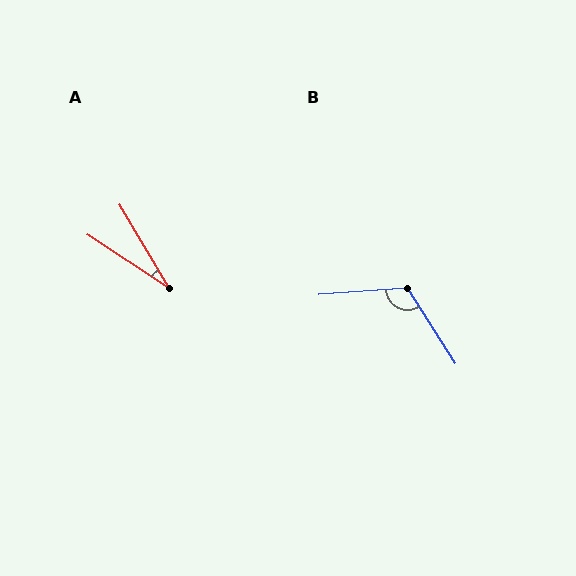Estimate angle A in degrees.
Approximately 26 degrees.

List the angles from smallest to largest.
A (26°), B (119°).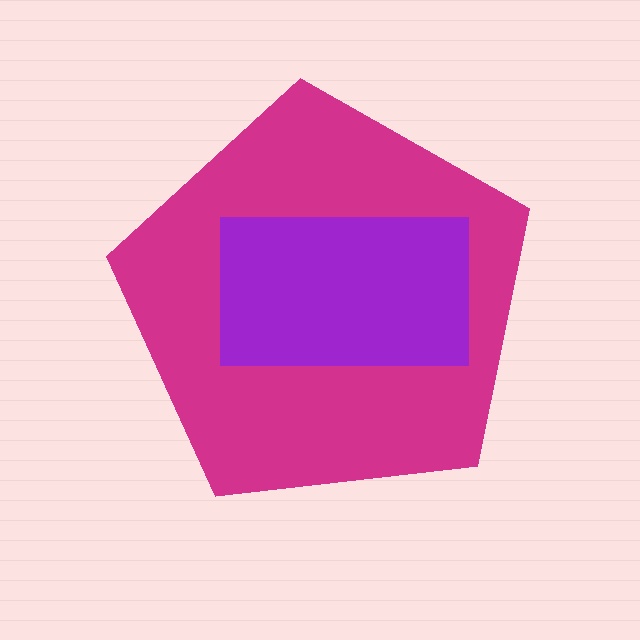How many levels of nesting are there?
2.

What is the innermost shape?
The purple rectangle.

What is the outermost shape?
The magenta pentagon.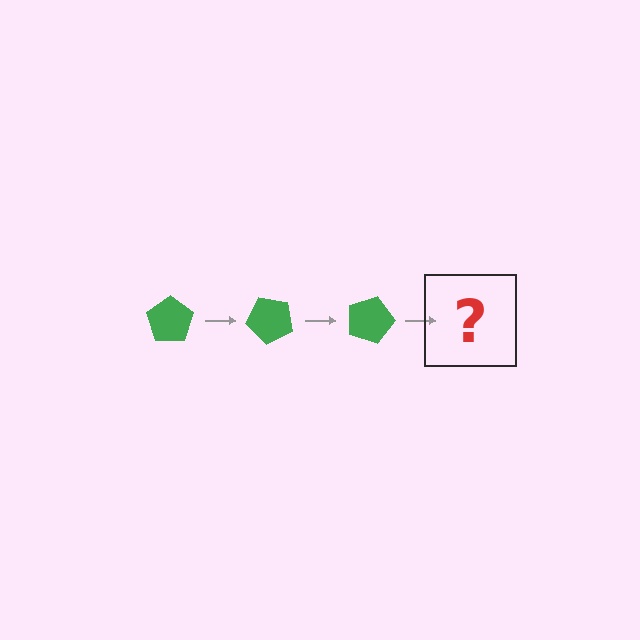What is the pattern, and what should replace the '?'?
The pattern is that the pentagon rotates 45 degrees each step. The '?' should be a green pentagon rotated 135 degrees.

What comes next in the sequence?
The next element should be a green pentagon rotated 135 degrees.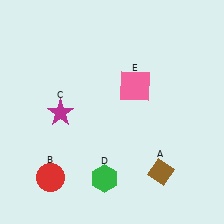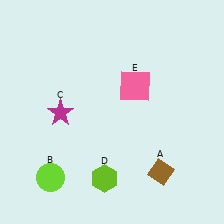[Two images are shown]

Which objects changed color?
B changed from red to lime. D changed from green to lime.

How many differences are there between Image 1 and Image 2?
There are 2 differences between the two images.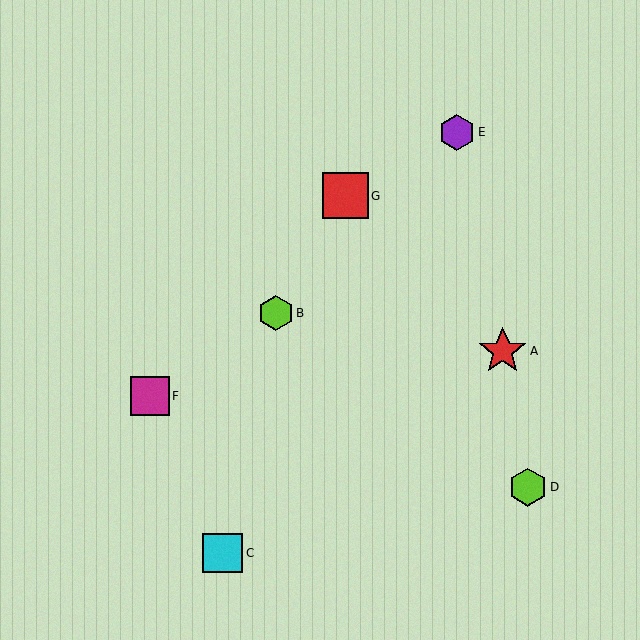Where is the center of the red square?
The center of the red square is at (345, 196).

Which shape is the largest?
The red star (labeled A) is the largest.